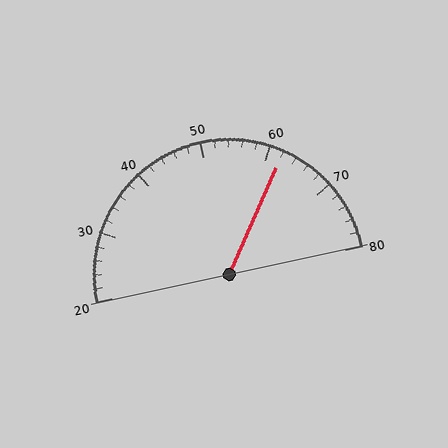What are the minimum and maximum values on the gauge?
The gauge ranges from 20 to 80.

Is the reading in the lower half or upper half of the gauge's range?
The reading is in the upper half of the range (20 to 80).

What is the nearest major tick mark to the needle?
The nearest major tick mark is 60.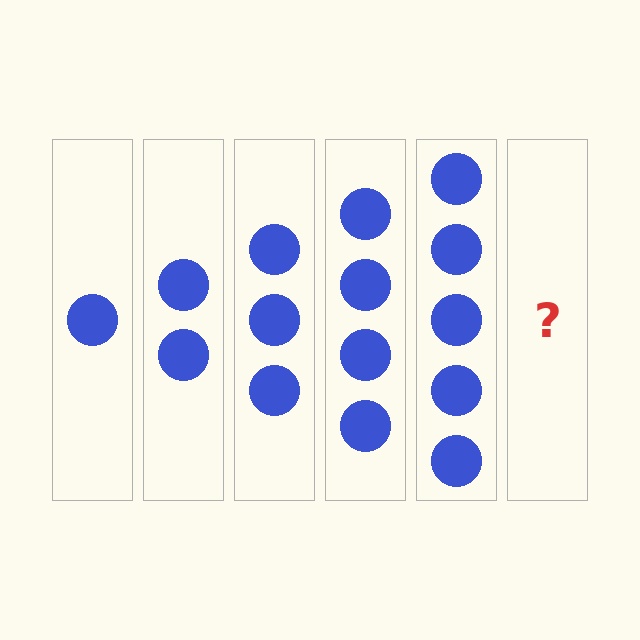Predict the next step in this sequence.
The next step is 6 circles.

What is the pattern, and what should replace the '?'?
The pattern is that each step adds one more circle. The '?' should be 6 circles.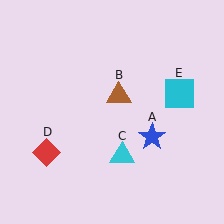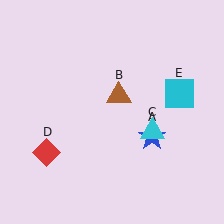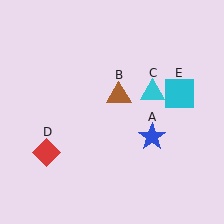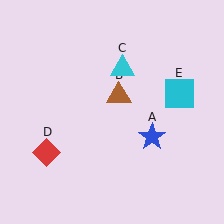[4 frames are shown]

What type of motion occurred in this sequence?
The cyan triangle (object C) rotated counterclockwise around the center of the scene.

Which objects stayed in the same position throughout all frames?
Blue star (object A) and brown triangle (object B) and red diamond (object D) and cyan square (object E) remained stationary.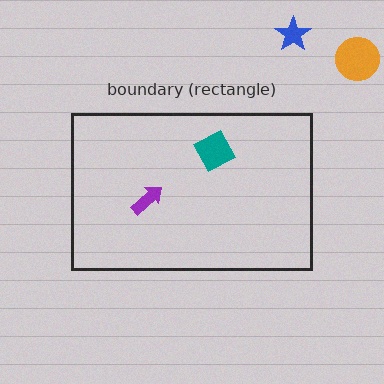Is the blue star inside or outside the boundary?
Outside.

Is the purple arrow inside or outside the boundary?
Inside.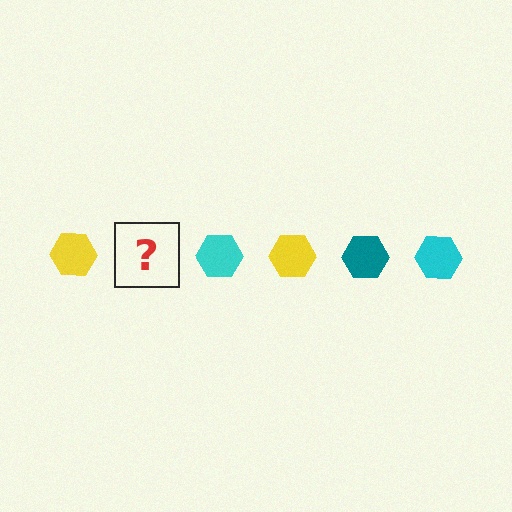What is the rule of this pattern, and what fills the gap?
The rule is that the pattern cycles through yellow, teal, cyan hexagons. The gap should be filled with a teal hexagon.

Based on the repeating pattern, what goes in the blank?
The blank should be a teal hexagon.